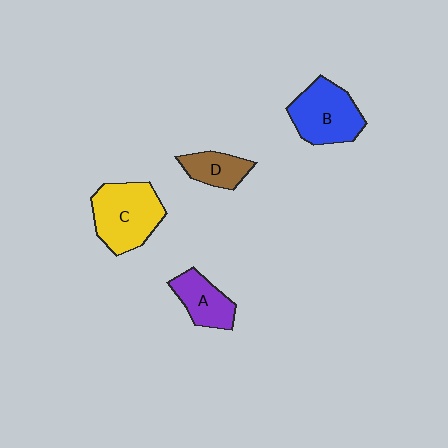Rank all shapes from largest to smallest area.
From largest to smallest: C (yellow), B (blue), A (purple), D (brown).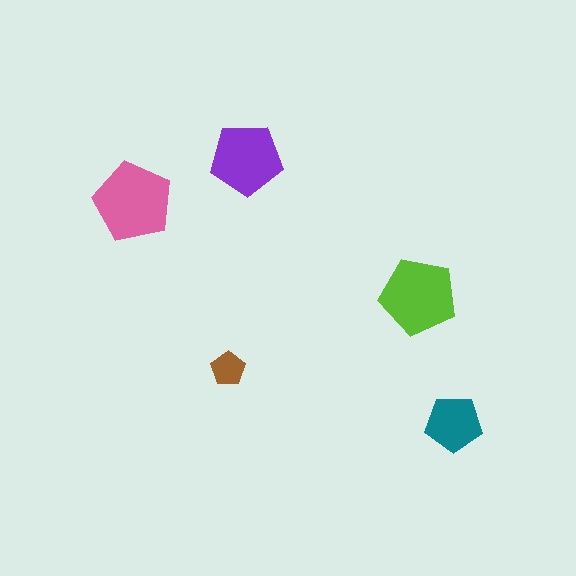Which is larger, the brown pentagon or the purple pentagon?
The purple one.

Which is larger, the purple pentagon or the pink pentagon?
The pink one.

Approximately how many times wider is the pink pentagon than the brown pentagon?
About 2.5 times wider.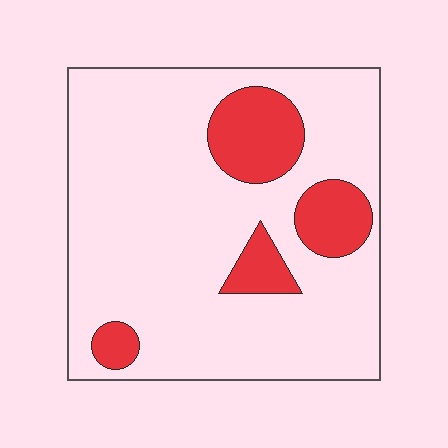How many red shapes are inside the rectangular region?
4.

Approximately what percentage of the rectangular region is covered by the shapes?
Approximately 20%.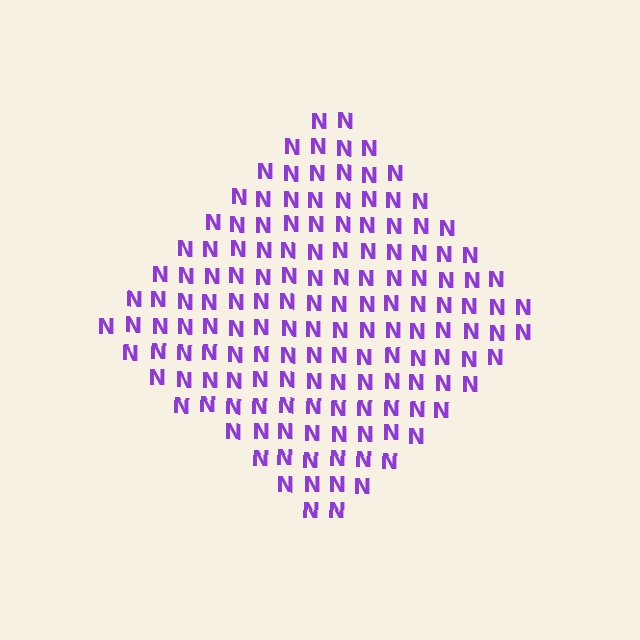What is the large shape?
The large shape is a diamond.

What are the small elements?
The small elements are letter N's.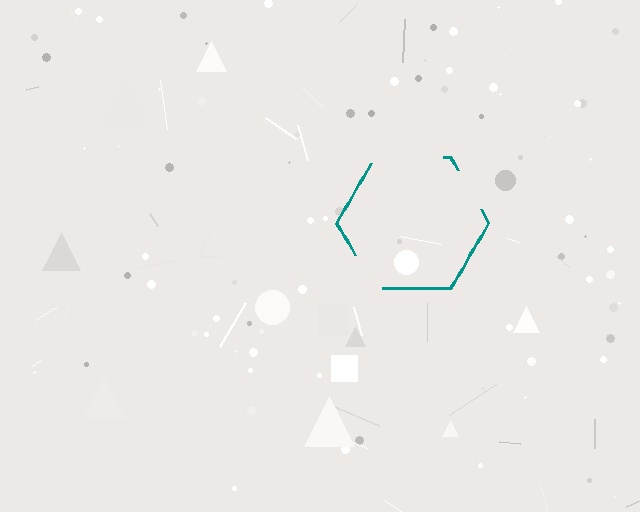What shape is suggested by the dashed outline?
The dashed outline suggests a hexagon.